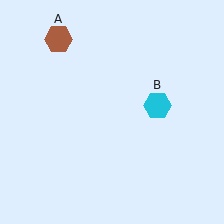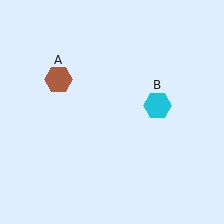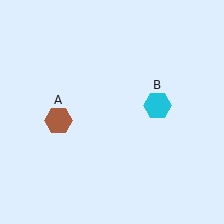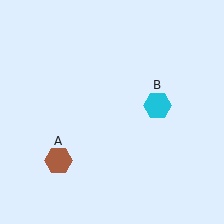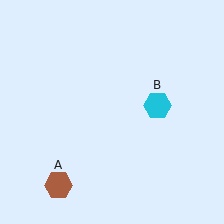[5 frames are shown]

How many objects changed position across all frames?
1 object changed position: brown hexagon (object A).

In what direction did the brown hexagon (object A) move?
The brown hexagon (object A) moved down.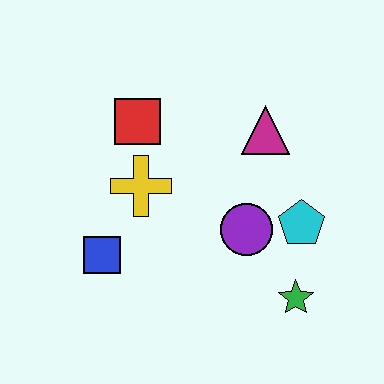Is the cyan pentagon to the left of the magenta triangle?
No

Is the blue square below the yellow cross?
Yes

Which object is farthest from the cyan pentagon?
The blue square is farthest from the cyan pentagon.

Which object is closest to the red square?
The yellow cross is closest to the red square.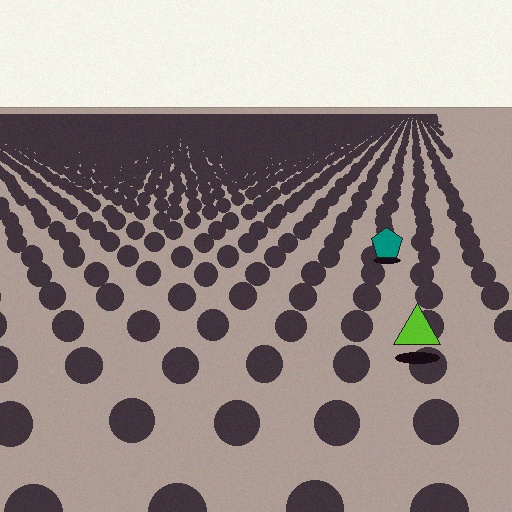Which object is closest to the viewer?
The lime triangle is closest. The texture marks near it are larger and more spread out.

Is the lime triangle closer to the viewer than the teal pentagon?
Yes. The lime triangle is closer — you can tell from the texture gradient: the ground texture is coarser near it.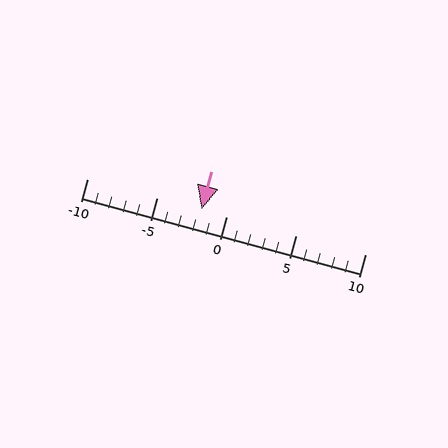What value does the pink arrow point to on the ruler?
The pink arrow points to approximately -2.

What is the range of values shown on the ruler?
The ruler shows values from -10 to 10.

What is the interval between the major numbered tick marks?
The major tick marks are spaced 5 units apart.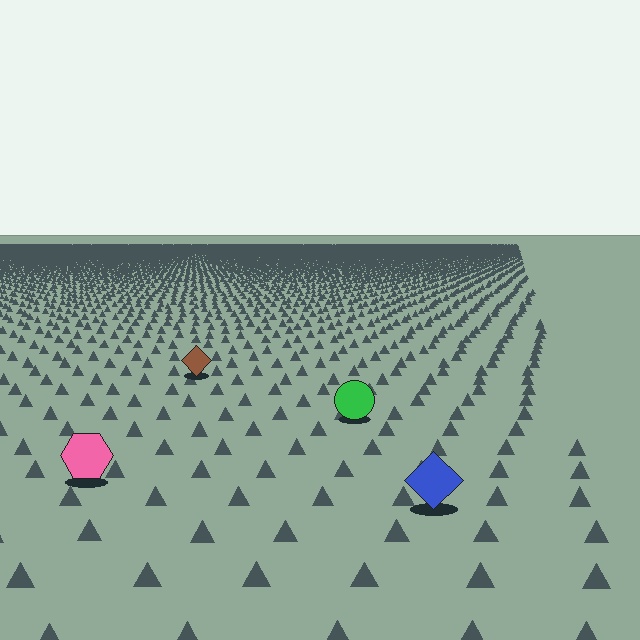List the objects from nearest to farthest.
From nearest to farthest: the blue diamond, the pink hexagon, the green circle, the brown diamond.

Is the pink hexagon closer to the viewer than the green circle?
Yes. The pink hexagon is closer — you can tell from the texture gradient: the ground texture is coarser near it.